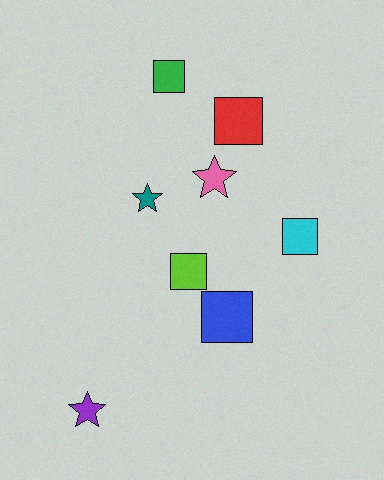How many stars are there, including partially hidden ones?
There are 3 stars.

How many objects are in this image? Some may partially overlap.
There are 8 objects.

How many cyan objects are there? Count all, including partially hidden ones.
There is 1 cyan object.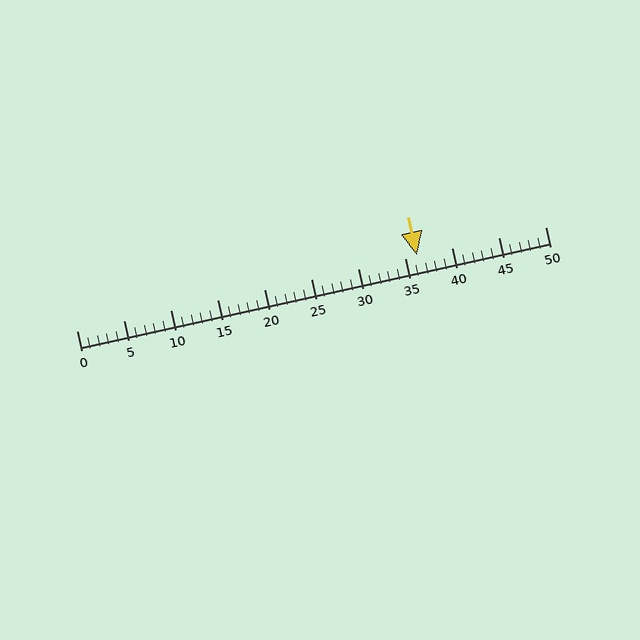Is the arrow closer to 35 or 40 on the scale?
The arrow is closer to 35.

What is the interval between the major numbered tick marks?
The major tick marks are spaced 5 units apart.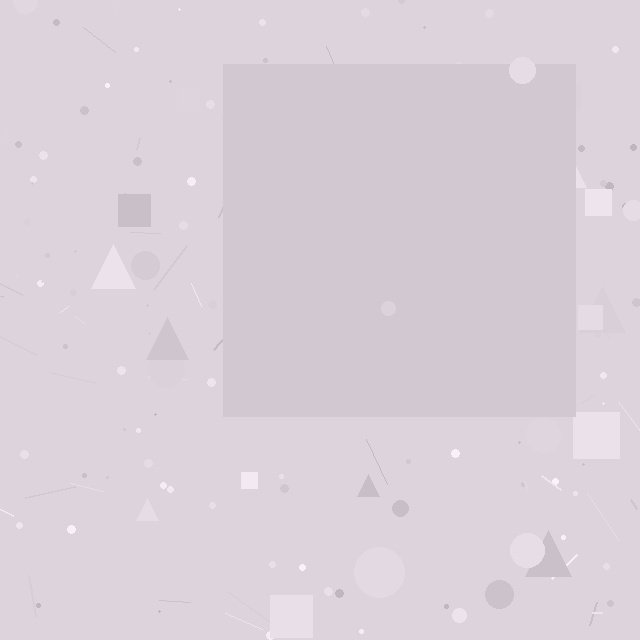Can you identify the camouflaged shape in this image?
The camouflaged shape is a square.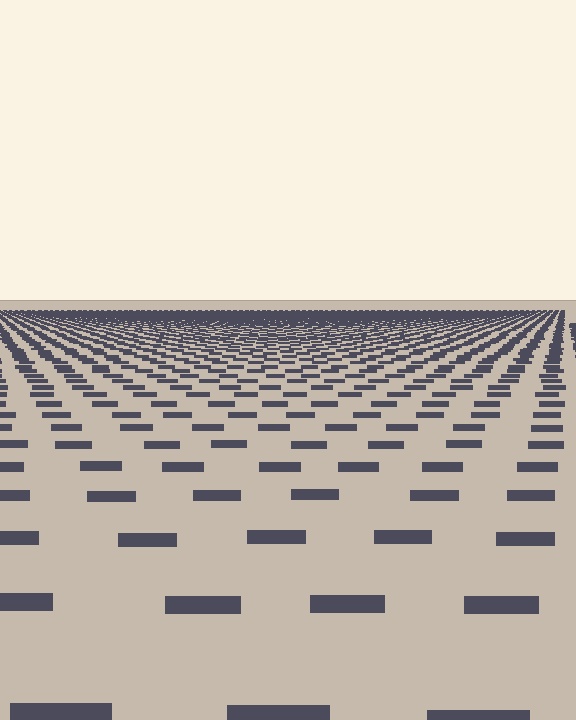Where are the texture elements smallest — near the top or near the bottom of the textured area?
Near the top.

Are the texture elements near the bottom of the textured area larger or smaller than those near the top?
Larger. Near the bottom, elements are closer to the viewer and appear at a bigger on-screen size.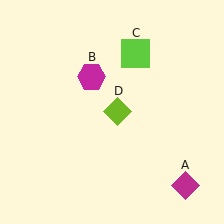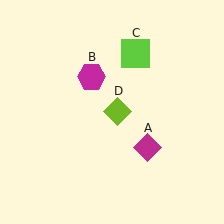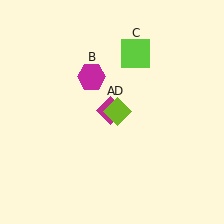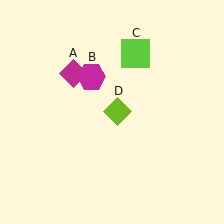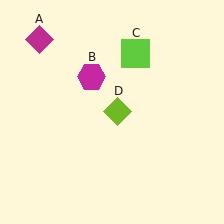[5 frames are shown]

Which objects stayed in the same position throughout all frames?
Magenta hexagon (object B) and lime square (object C) and lime diamond (object D) remained stationary.